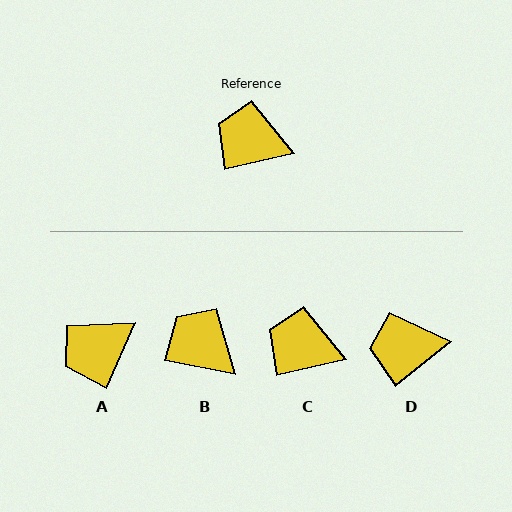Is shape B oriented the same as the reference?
No, it is off by about 24 degrees.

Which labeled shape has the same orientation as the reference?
C.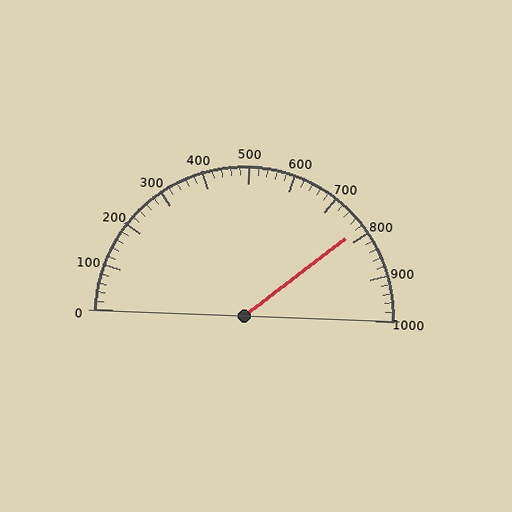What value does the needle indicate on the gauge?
The needle indicates approximately 780.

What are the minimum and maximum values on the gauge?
The gauge ranges from 0 to 1000.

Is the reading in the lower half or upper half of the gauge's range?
The reading is in the upper half of the range (0 to 1000).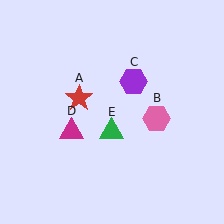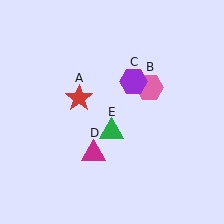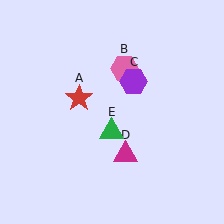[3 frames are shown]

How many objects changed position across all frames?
2 objects changed position: pink hexagon (object B), magenta triangle (object D).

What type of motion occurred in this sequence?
The pink hexagon (object B), magenta triangle (object D) rotated counterclockwise around the center of the scene.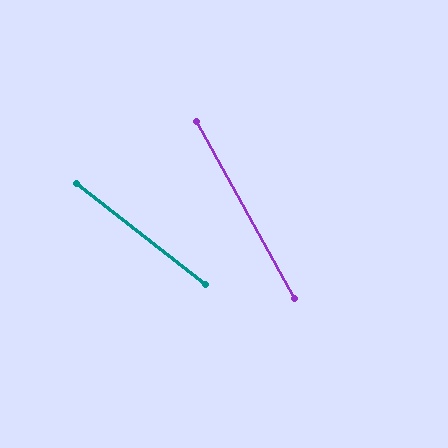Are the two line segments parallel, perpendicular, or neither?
Neither parallel nor perpendicular — they differ by about 23°.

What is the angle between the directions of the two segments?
Approximately 23 degrees.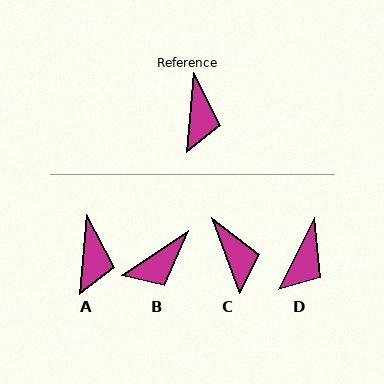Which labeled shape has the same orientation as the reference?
A.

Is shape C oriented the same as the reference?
No, it is off by about 25 degrees.